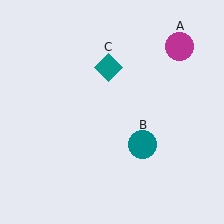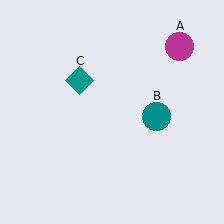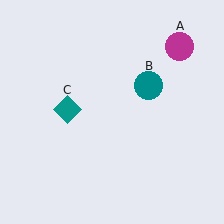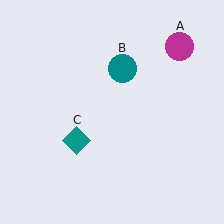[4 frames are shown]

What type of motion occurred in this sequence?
The teal circle (object B), teal diamond (object C) rotated counterclockwise around the center of the scene.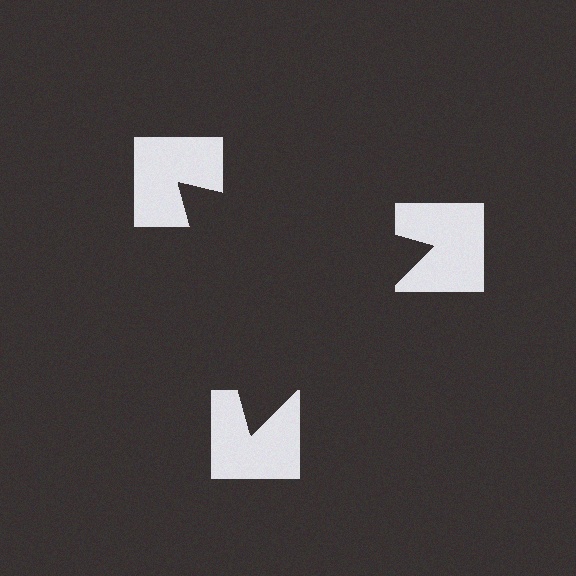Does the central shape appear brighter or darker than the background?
It typically appears slightly darker than the background, even though no actual brightness change is drawn.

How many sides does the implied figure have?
3 sides.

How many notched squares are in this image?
There are 3 — one at each vertex of the illusory triangle.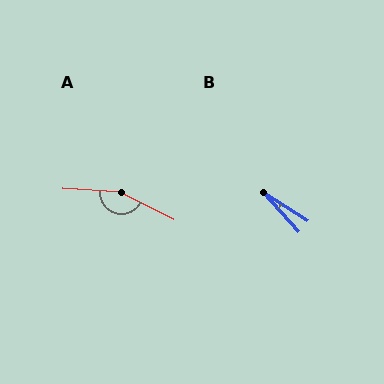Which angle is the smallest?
B, at approximately 16 degrees.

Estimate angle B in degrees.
Approximately 16 degrees.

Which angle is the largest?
A, at approximately 157 degrees.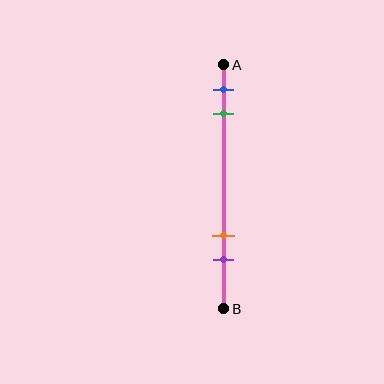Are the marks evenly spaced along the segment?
No, the marks are not evenly spaced.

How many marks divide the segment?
There are 4 marks dividing the segment.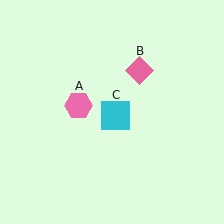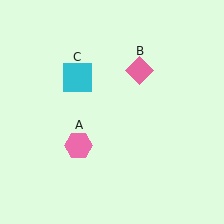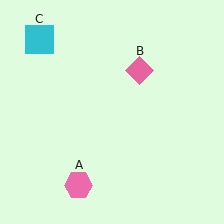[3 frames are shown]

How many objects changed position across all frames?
2 objects changed position: pink hexagon (object A), cyan square (object C).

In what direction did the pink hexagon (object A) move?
The pink hexagon (object A) moved down.